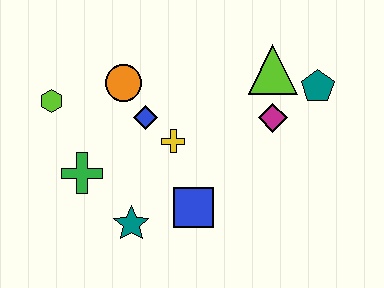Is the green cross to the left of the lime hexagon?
No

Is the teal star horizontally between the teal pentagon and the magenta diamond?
No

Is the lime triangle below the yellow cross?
No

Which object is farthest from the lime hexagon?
The teal pentagon is farthest from the lime hexagon.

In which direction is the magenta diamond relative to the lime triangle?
The magenta diamond is below the lime triangle.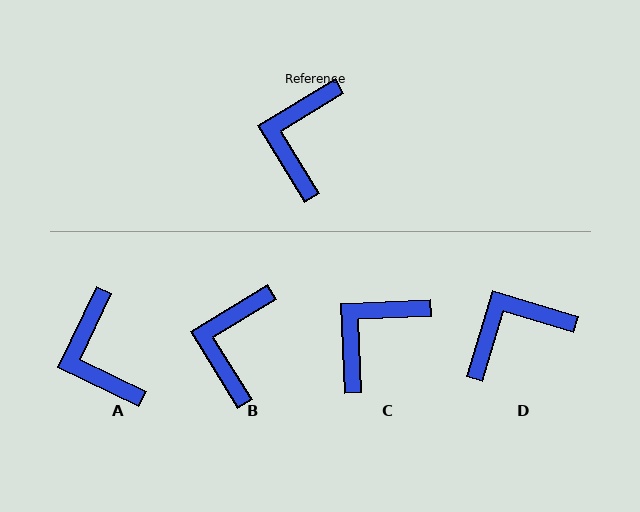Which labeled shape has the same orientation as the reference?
B.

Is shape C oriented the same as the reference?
No, it is off by about 29 degrees.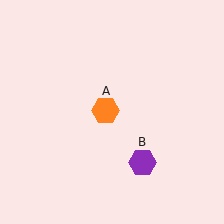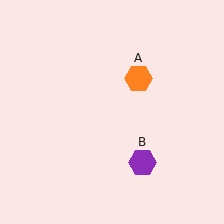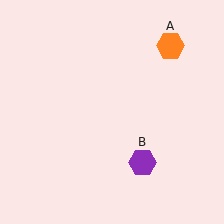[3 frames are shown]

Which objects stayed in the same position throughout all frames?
Purple hexagon (object B) remained stationary.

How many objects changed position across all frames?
1 object changed position: orange hexagon (object A).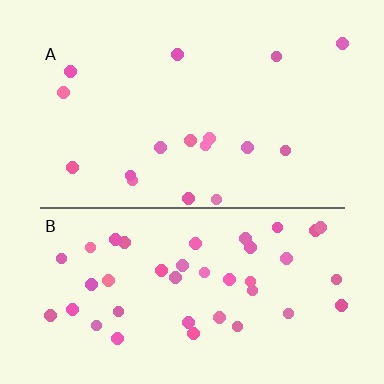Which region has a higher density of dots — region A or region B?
B (the bottom).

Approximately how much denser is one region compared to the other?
Approximately 2.5× — region B over region A.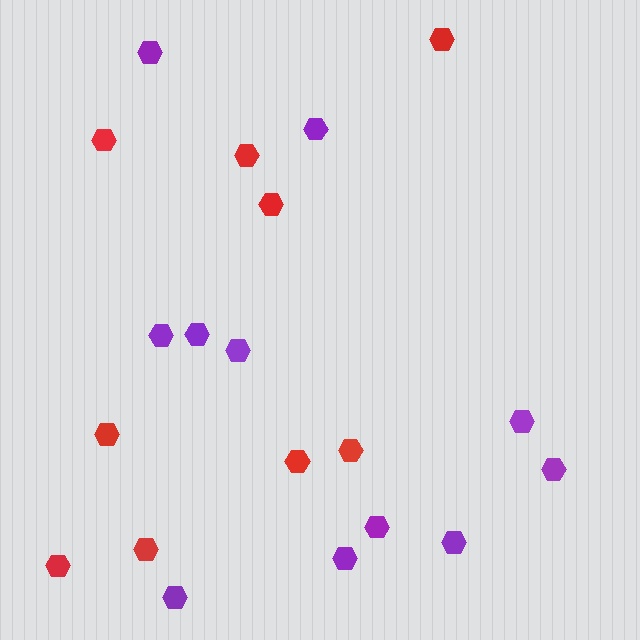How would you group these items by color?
There are 2 groups: one group of purple hexagons (11) and one group of red hexagons (9).